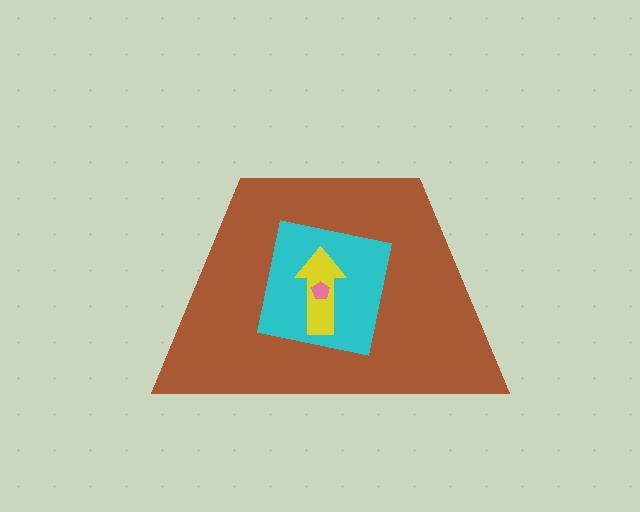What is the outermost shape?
The brown trapezoid.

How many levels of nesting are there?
4.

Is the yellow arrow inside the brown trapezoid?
Yes.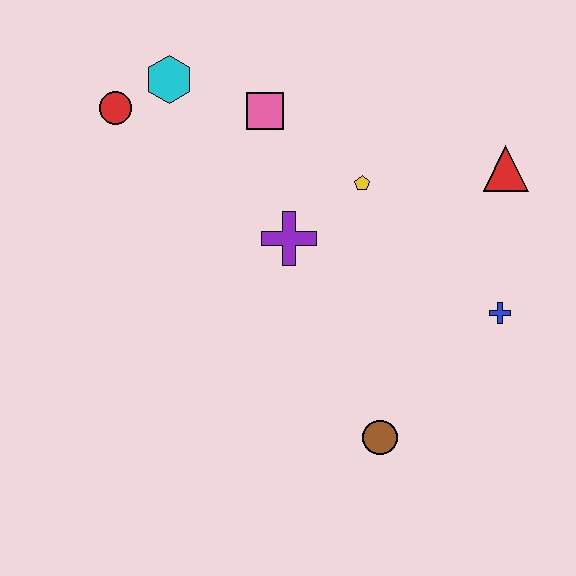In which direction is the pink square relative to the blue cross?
The pink square is to the left of the blue cross.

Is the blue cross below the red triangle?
Yes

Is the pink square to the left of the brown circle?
Yes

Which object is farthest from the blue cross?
The red circle is farthest from the blue cross.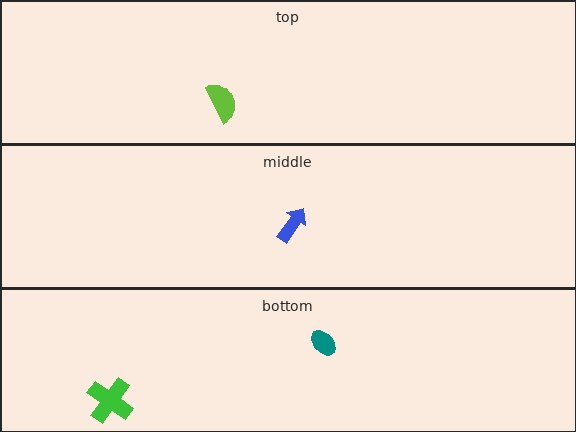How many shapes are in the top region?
1.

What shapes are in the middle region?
The blue arrow.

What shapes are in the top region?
The lime semicircle.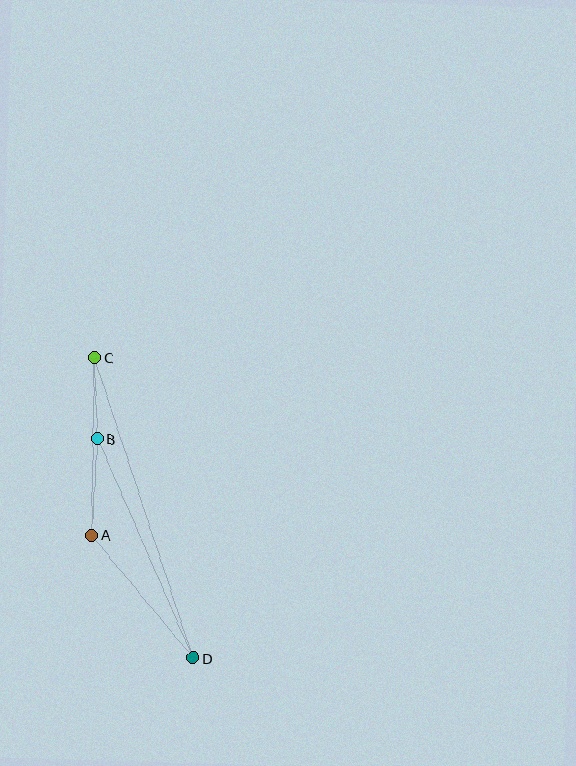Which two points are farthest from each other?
Points C and D are farthest from each other.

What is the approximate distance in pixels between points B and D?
The distance between B and D is approximately 239 pixels.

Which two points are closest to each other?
Points B and C are closest to each other.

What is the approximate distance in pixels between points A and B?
The distance between A and B is approximately 96 pixels.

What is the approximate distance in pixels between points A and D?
The distance between A and D is approximately 160 pixels.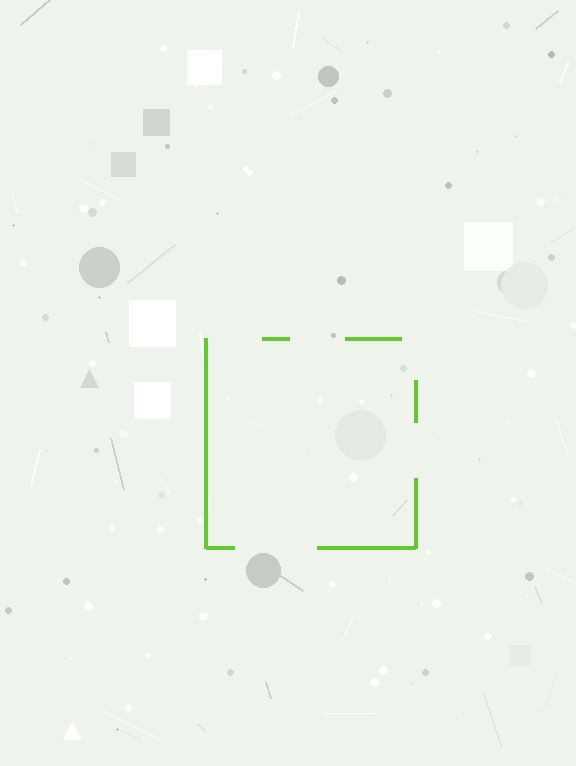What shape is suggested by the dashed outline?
The dashed outline suggests a square.